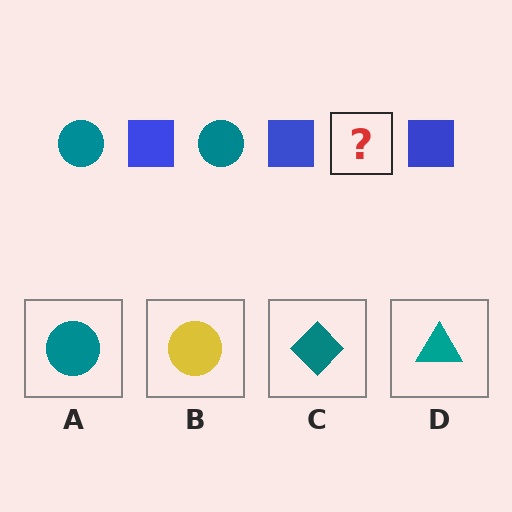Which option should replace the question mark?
Option A.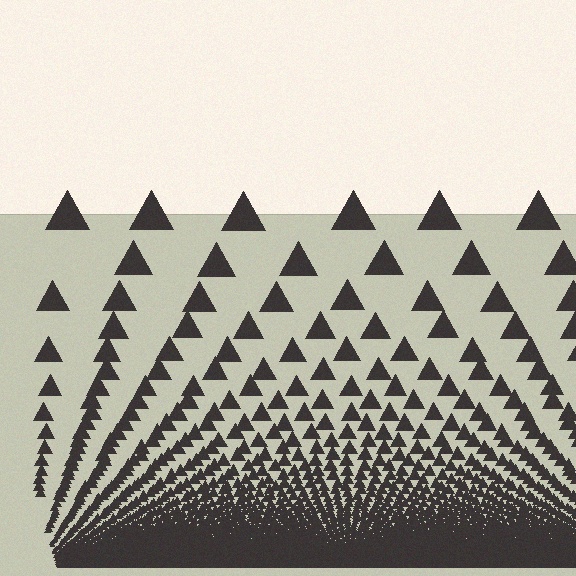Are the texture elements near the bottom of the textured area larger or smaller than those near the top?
Smaller. The gradient is inverted — elements near the bottom are smaller and denser.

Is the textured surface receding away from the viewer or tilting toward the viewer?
The surface appears to tilt toward the viewer. Texture elements get larger and sparser toward the top.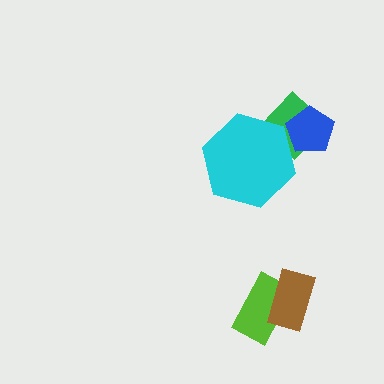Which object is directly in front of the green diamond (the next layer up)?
The blue pentagon is directly in front of the green diamond.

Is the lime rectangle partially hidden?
Yes, it is partially covered by another shape.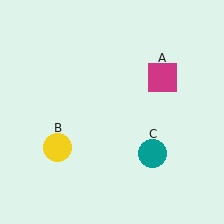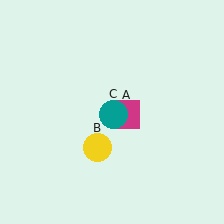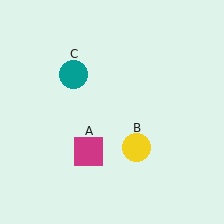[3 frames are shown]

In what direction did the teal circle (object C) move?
The teal circle (object C) moved up and to the left.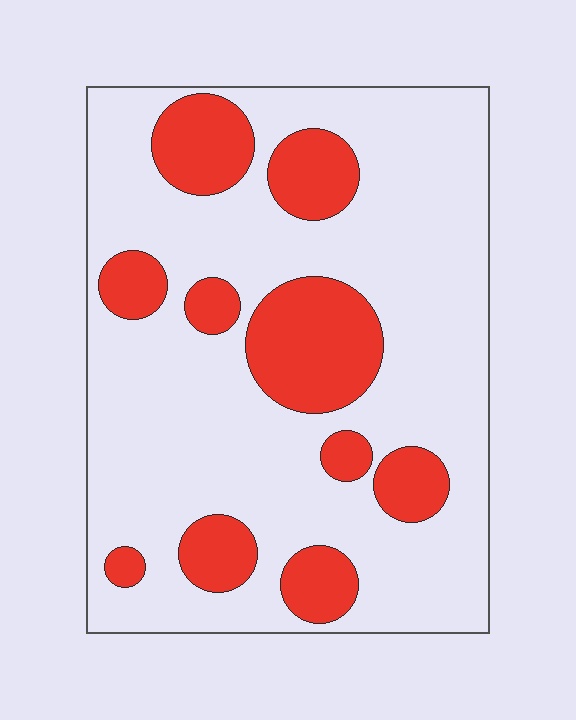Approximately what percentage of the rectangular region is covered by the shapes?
Approximately 25%.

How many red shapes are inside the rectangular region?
10.